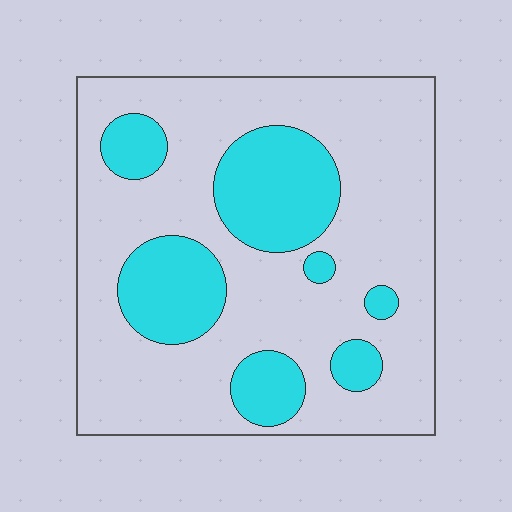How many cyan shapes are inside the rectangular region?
7.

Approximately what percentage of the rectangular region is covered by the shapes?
Approximately 25%.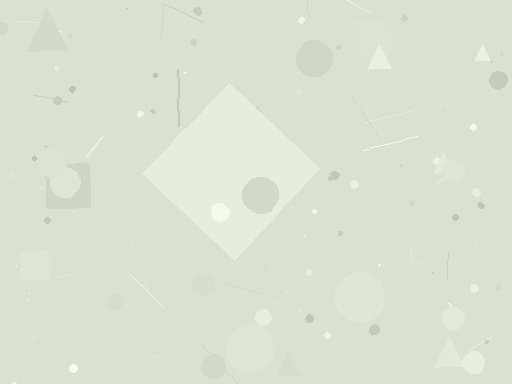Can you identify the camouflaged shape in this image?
The camouflaged shape is a diamond.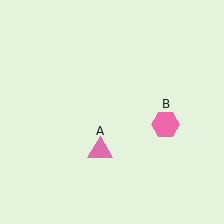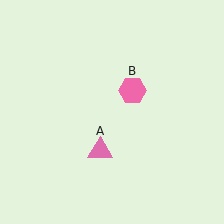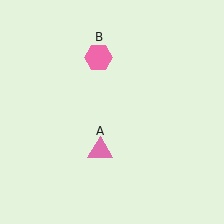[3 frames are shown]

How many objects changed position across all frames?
1 object changed position: pink hexagon (object B).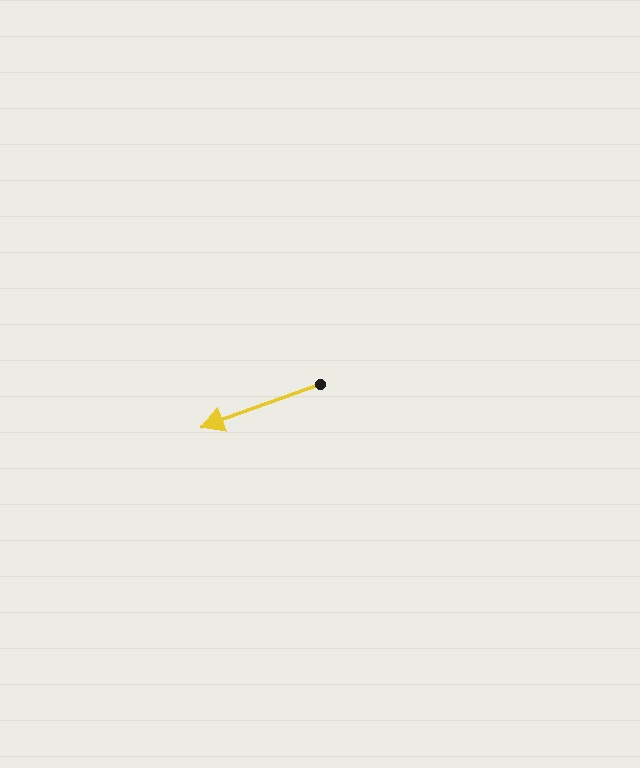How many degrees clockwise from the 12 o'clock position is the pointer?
Approximately 250 degrees.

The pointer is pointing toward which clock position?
Roughly 8 o'clock.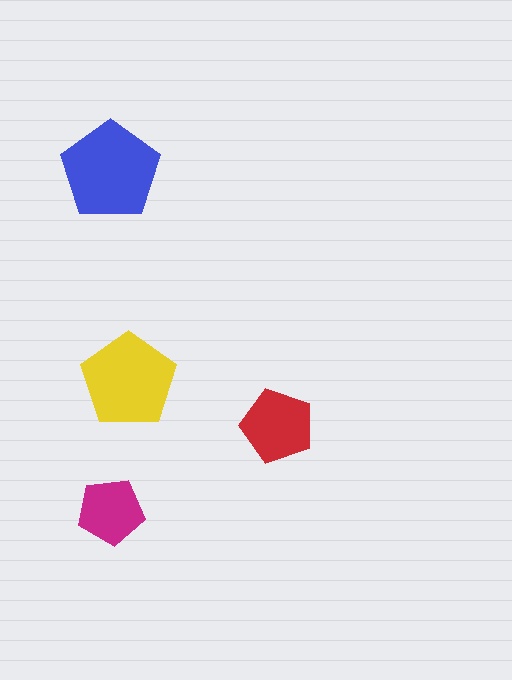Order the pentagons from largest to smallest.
the blue one, the yellow one, the red one, the magenta one.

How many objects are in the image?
There are 4 objects in the image.